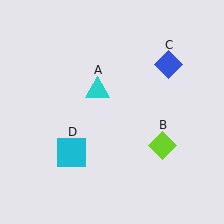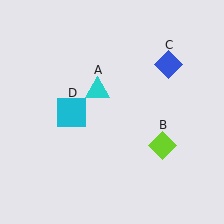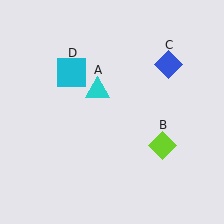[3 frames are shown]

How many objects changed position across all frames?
1 object changed position: cyan square (object D).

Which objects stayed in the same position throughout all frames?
Cyan triangle (object A) and lime diamond (object B) and blue diamond (object C) remained stationary.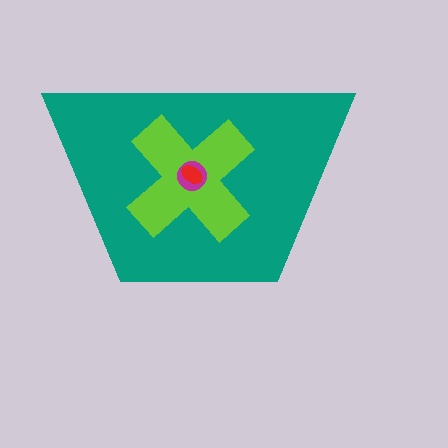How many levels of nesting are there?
4.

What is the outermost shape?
The teal trapezoid.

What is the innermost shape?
The red ellipse.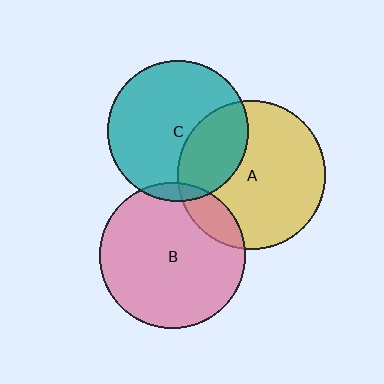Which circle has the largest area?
Circle A (yellow).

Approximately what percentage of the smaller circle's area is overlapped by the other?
Approximately 5%.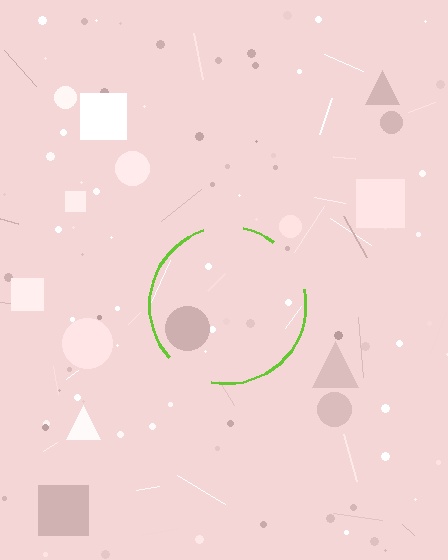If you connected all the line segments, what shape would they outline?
They would outline a circle.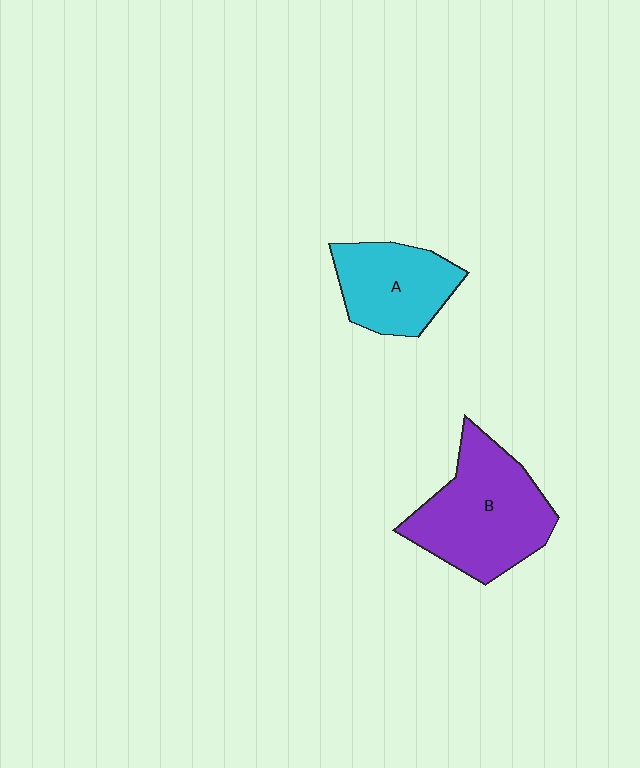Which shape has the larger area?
Shape B (purple).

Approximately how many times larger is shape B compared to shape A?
Approximately 1.5 times.